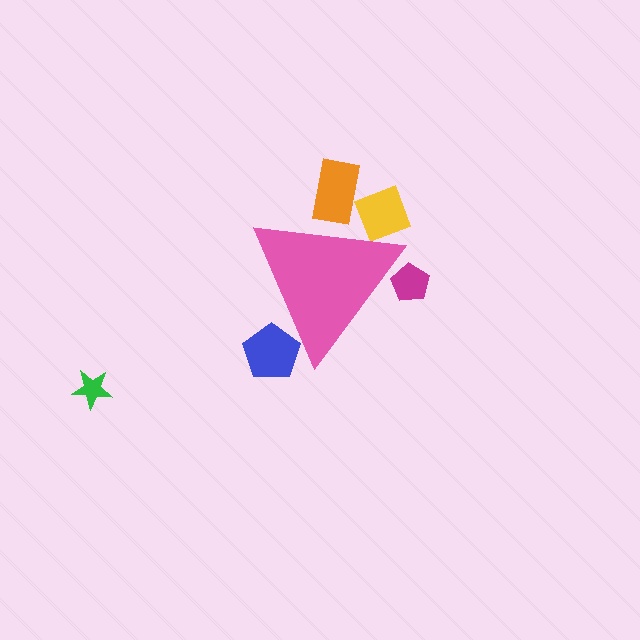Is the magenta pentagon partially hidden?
Yes, the magenta pentagon is partially hidden behind the pink triangle.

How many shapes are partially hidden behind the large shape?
4 shapes are partially hidden.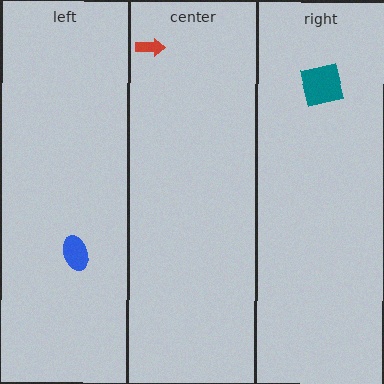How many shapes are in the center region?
1.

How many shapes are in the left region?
1.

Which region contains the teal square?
The right region.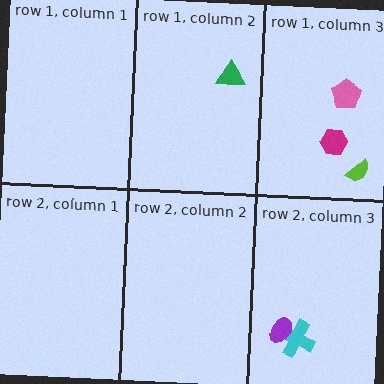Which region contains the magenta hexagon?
The row 1, column 3 region.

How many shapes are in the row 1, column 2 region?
1.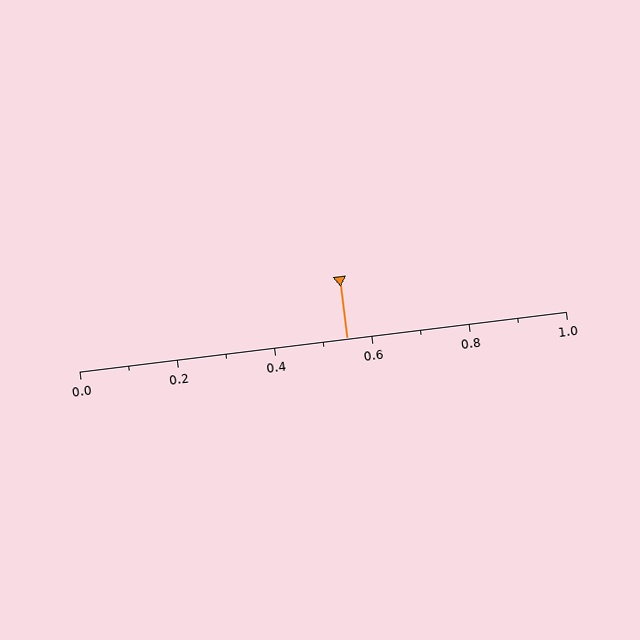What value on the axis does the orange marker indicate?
The marker indicates approximately 0.55.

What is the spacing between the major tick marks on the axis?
The major ticks are spaced 0.2 apart.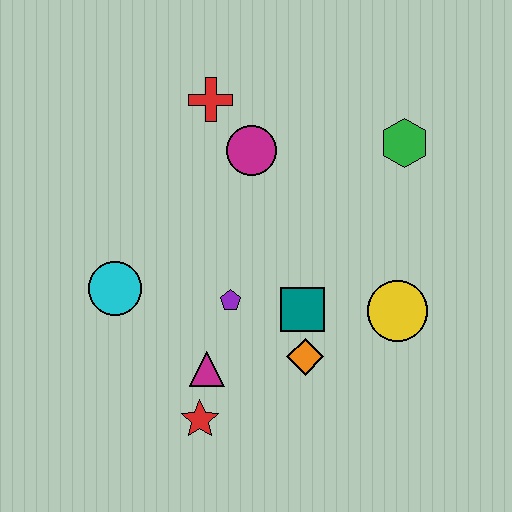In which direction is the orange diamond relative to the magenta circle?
The orange diamond is below the magenta circle.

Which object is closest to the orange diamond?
The teal square is closest to the orange diamond.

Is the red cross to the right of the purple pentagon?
No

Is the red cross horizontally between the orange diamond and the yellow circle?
No